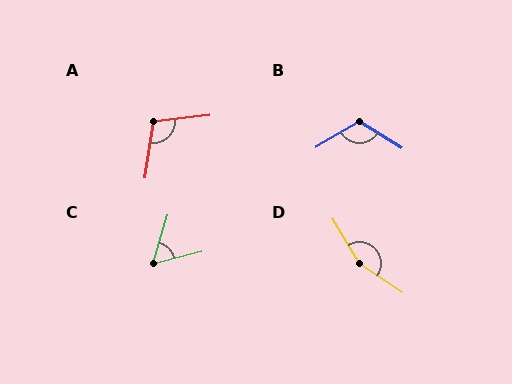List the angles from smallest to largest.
C (59°), A (104°), B (118°), D (155°).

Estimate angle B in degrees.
Approximately 118 degrees.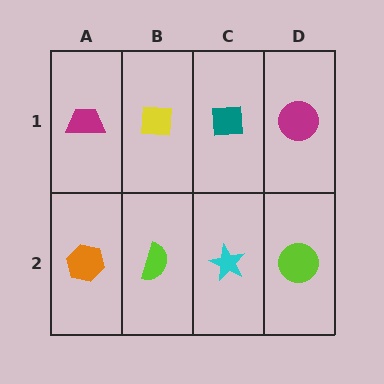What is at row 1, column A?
A magenta trapezoid.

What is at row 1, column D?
A magenta circle.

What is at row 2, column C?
A cyan star.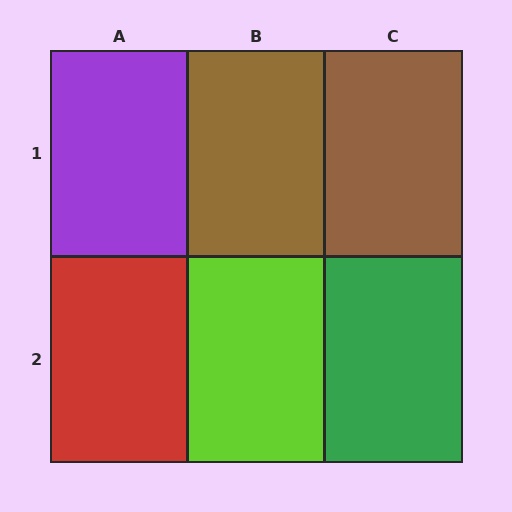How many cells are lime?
1 cell is lime.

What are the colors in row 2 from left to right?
Red, lime, green.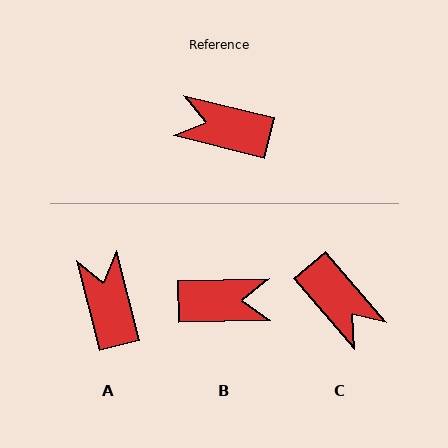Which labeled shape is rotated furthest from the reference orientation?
B, about 165 degrees away.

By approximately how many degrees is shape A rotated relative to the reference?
Approximately 61 degrees clockwise.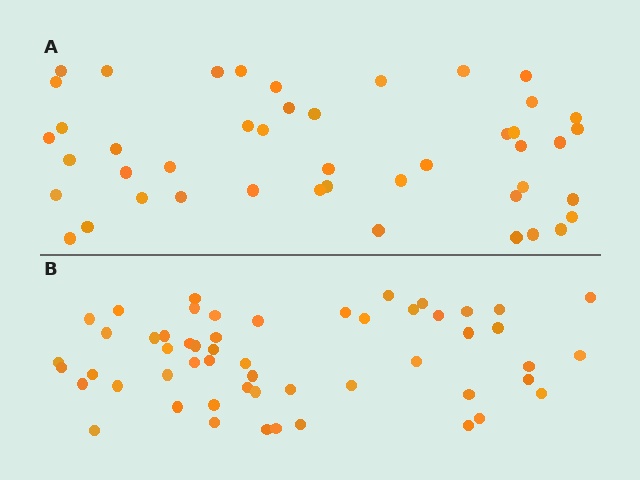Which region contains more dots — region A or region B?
Region B (the bottom region) has more dots.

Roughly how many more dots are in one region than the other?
Region B has roughly 8 or so more dots than region A.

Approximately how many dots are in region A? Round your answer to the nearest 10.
About 40 dots. (The exact count is 45, which rounds to 40.)